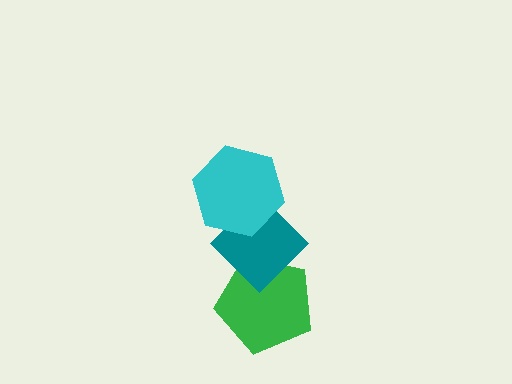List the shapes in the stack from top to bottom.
From top to bottom: the cyan hexagon, the teal diamond, the green pentagon.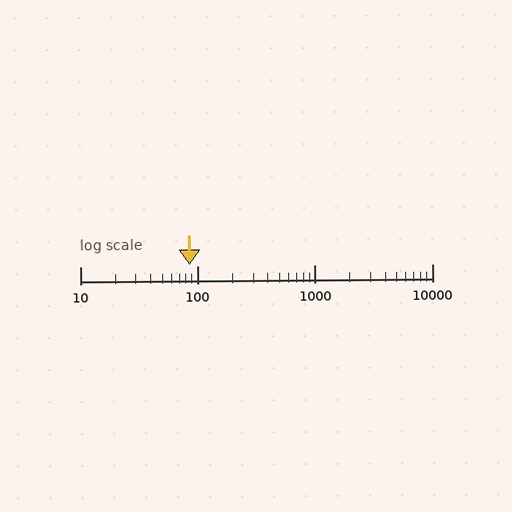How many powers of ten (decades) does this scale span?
The scale spans 3 decades, from 10 to 10000.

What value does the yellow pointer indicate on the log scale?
The pointer indicates approximately 85.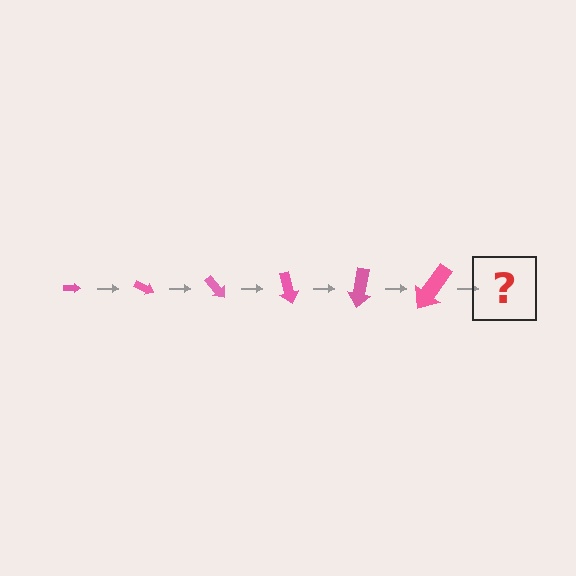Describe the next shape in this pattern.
It should be an arrow, larger than the previous one and rotated 150 degrees from the start.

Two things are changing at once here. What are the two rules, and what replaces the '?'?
The two rules are that the arrow grows larger each step and it rotates 25 degrees each step. The '?' should be an arrow, larger than the previous one and rotated 150 degrees from the start.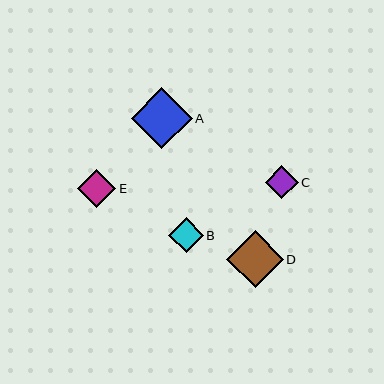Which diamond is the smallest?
Diamond C is the smallest with a size of approximately 33 pixels.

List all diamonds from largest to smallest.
From largest to smallest: A, D, E, B, C.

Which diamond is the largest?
Diamond A is the largest with a size of approximately 60 pixels.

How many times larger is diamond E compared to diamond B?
Diamond E is approximately 1.1 times the size of diamond B.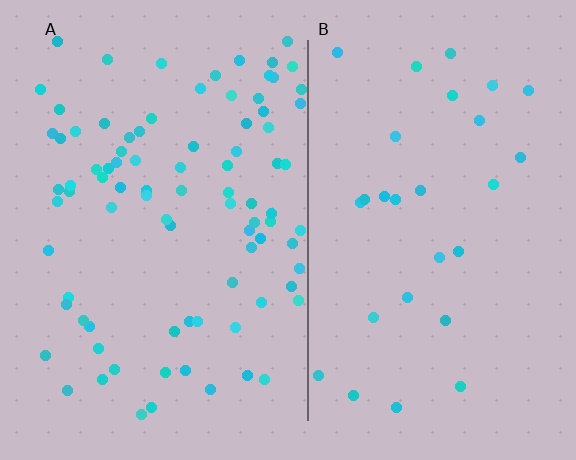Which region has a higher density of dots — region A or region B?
A (the left).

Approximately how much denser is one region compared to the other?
Approximately 3.1× — region A over region B.